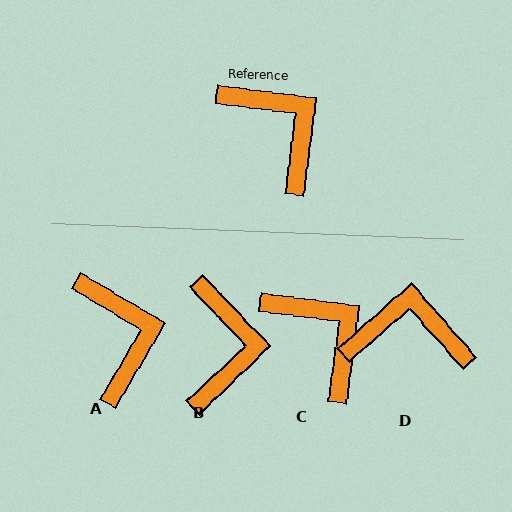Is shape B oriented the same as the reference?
No, it is off by about 39 degrees.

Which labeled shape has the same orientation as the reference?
C.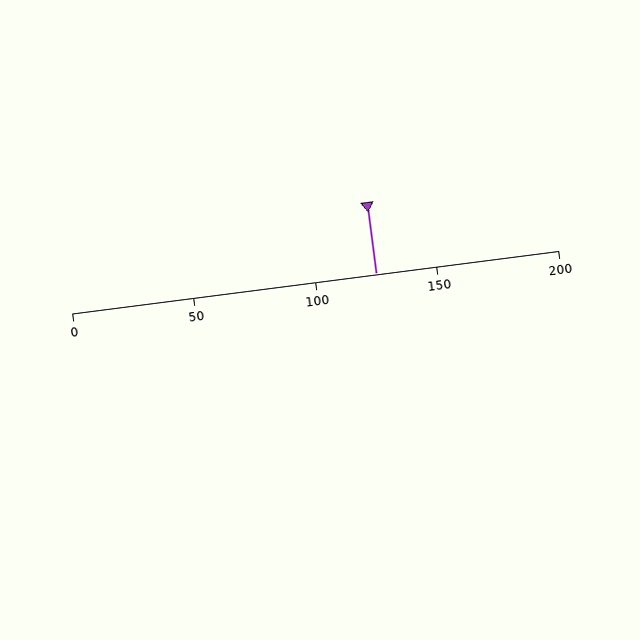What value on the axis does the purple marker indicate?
The marker indicates approximately 125.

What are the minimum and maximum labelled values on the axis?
The axis runs from 0 to 200.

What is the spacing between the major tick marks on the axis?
The major ticks are spaced 50 apart.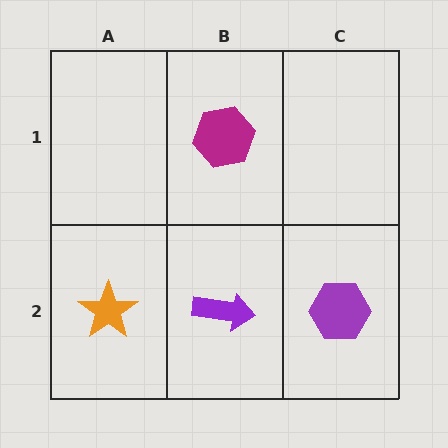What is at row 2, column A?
An orange star.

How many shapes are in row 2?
3 shapes.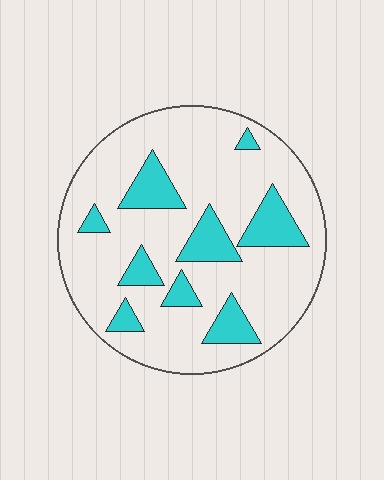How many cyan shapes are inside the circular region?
9.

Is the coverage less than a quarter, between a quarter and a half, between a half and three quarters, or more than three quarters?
Less than a quarter.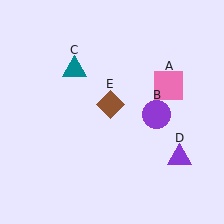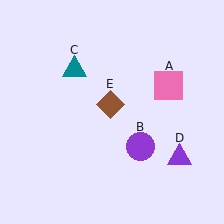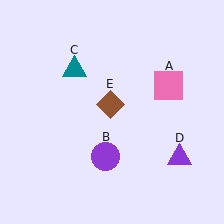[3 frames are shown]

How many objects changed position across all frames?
1 object changed position: purple circle (object B).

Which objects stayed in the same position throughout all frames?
Pink square (object A) and teal triangle (object C) and purple triangle (object D) and brown diamond (object E) remained stationary.